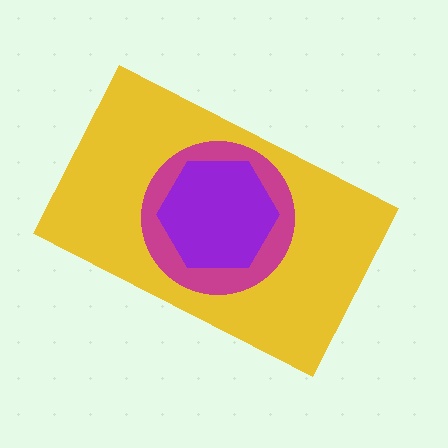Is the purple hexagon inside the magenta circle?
Yes.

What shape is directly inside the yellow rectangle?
The magenta circle.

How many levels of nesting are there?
3.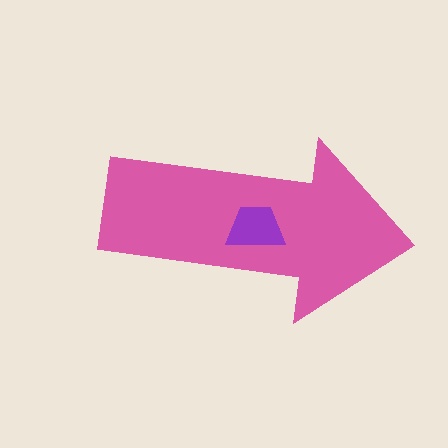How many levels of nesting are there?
2.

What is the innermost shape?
The purple trapezoid.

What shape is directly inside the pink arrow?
The purple trapezoid.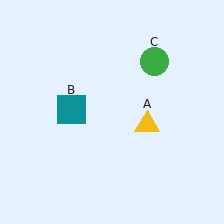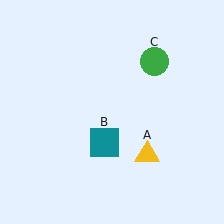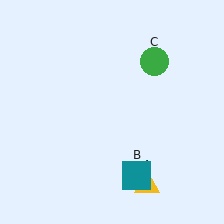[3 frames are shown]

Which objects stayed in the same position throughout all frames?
Green circle (object C) remained stationary.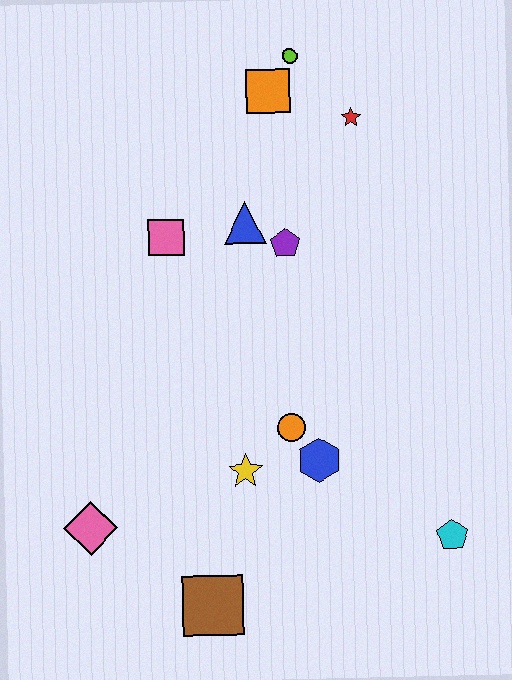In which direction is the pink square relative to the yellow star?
The pink square is above the yellow star.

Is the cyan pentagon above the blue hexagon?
No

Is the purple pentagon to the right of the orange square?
Yes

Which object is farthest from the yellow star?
The lime circle is farthest from the yellow star.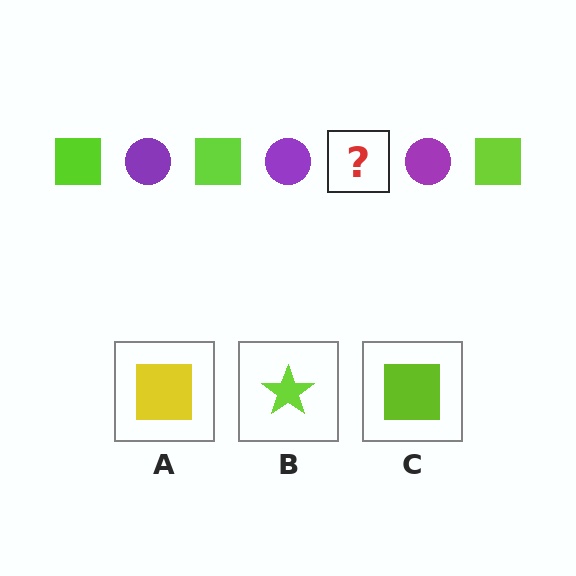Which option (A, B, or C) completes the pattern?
C.